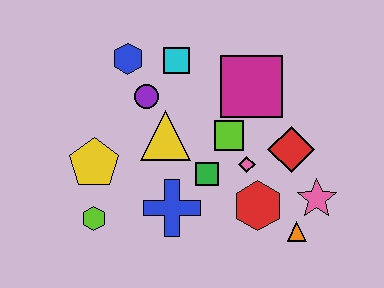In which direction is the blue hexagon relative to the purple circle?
The blue hexagon is above the purple circle.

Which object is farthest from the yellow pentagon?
The pink star is farthest from the yellow pentagon.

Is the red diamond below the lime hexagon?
No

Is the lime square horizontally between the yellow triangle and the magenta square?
Yes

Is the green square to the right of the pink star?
No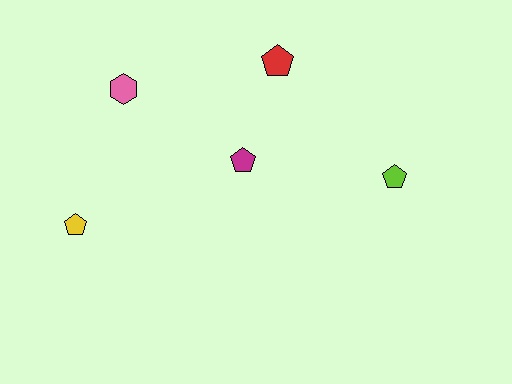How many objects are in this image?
There are 5 objects.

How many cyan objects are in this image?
There are no cyan objects.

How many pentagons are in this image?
There are 4 pentagons.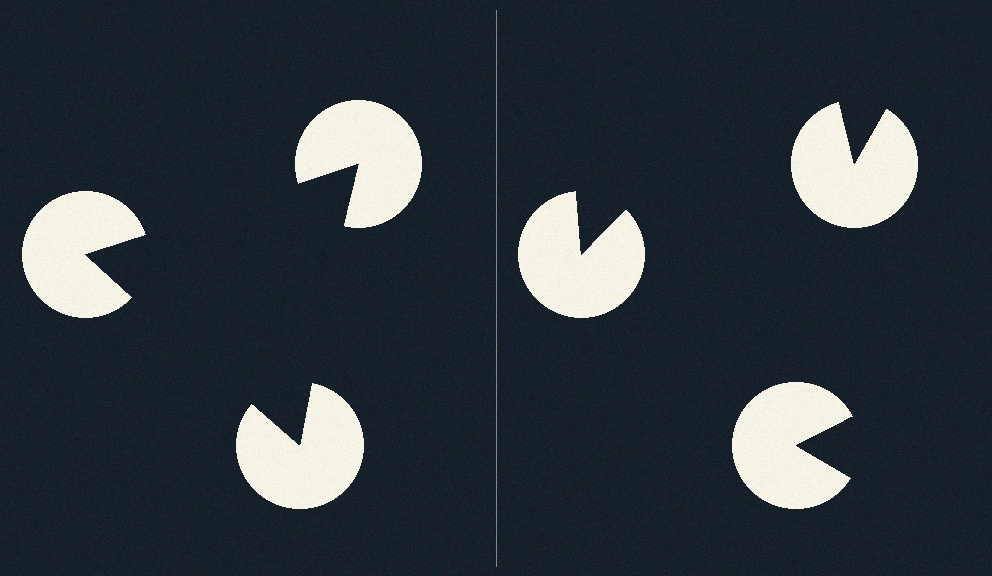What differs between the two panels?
The pac-man discs are positioned identically on both sides; only the wedge orientations differ. On the left they align to a triangle; on the right they are misaligned.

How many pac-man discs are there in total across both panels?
6 — 3 on each side.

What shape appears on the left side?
An illusory triangle.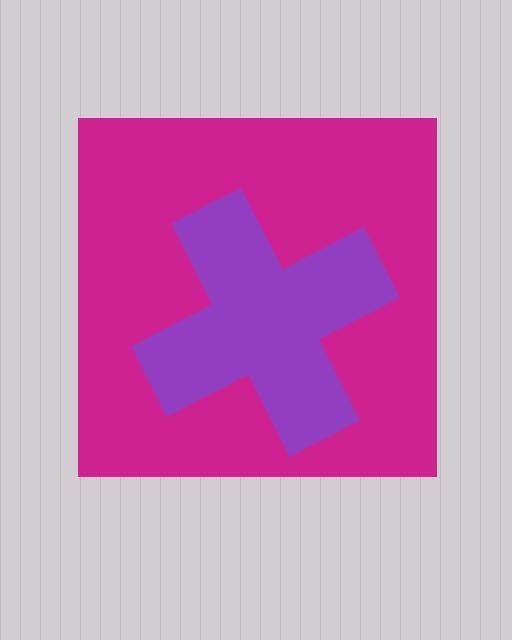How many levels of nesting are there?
2.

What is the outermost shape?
The magenta square.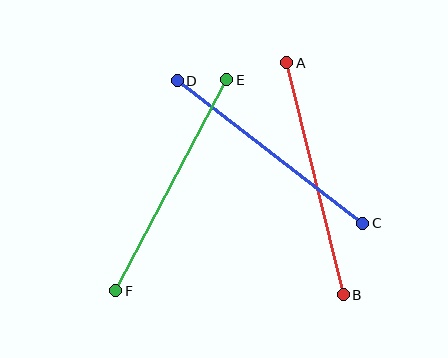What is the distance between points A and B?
The distance is approximately 239 pixels.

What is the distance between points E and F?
The distance is approximately 239 pixels.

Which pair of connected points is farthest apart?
Points E and F are farthest apart.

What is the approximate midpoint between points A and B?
The midpoint is at approximately (315, 179) pixels.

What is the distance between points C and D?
The distance is approximately 234 pixels.